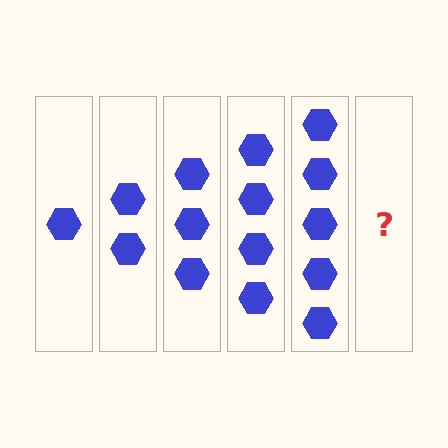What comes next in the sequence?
The next element should be 6 hexagons.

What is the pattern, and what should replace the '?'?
The pattern is that each step adds one more hexagon. The '?' should be 6 hexagons.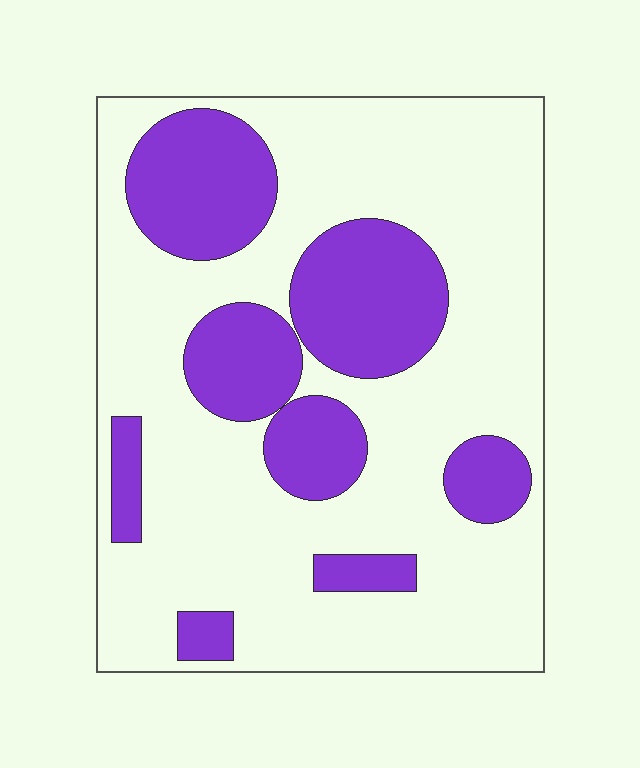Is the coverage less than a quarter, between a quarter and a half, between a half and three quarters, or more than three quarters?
Between a quarter and a half.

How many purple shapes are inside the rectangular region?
8.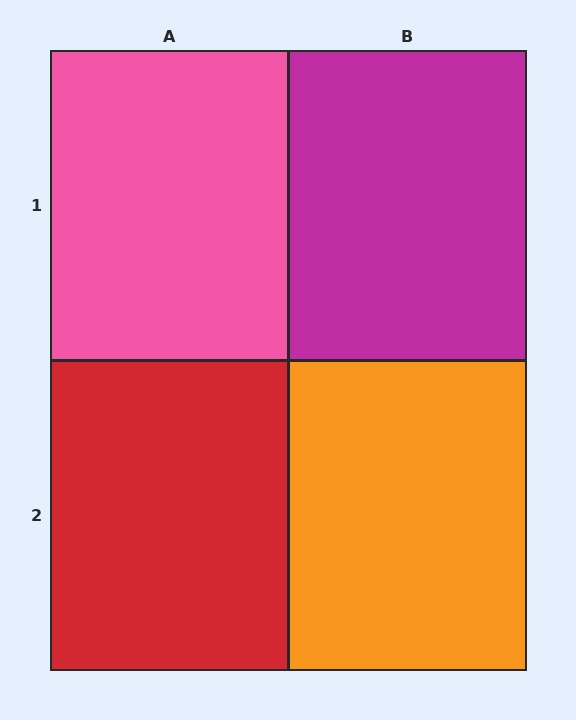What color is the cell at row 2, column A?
Red.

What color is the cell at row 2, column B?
Orange.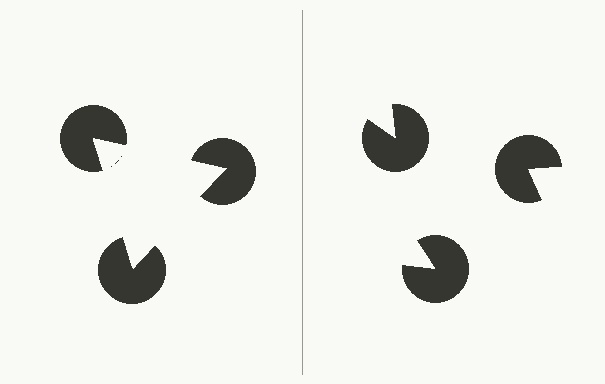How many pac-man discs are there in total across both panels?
6 — 3 on each side.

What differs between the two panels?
The pac-man discs are positioned identically on both sides; only the wedge orientations differ. On the left they align to a triangle; on the right they are misaligned.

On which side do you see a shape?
An illusory triangle appears on the left side. On the right side the wedge cuts are rotated, so no coherent shape forms.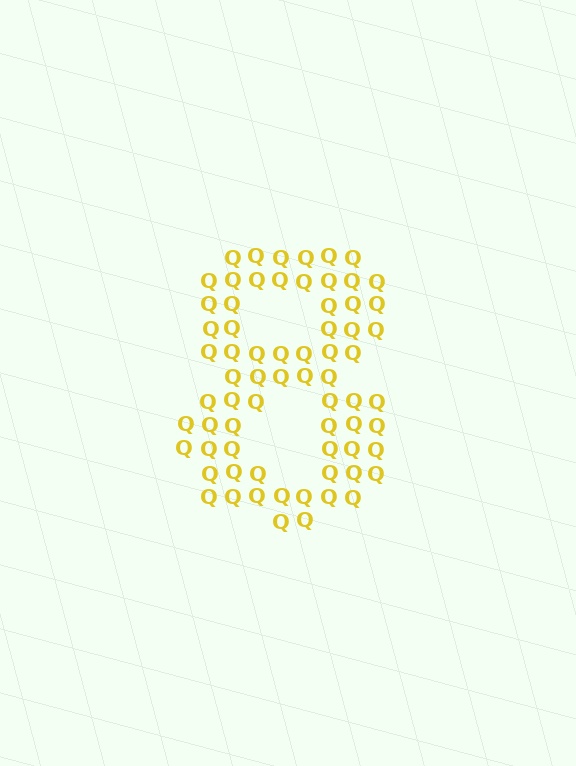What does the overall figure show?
The overall figure shows the digit 8.